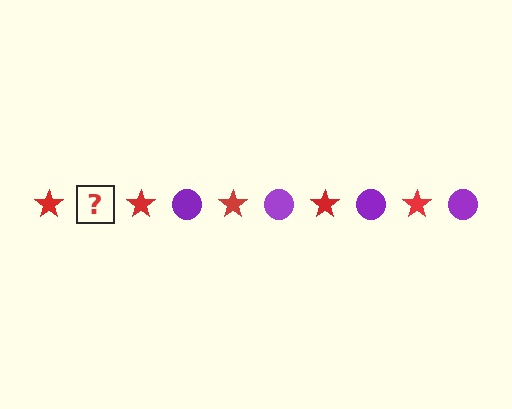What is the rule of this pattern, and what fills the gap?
The rule is that the pattern alternates between red star and purple circle. The gap should be filled with a purple circle.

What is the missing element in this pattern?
The missing element is a purple circle.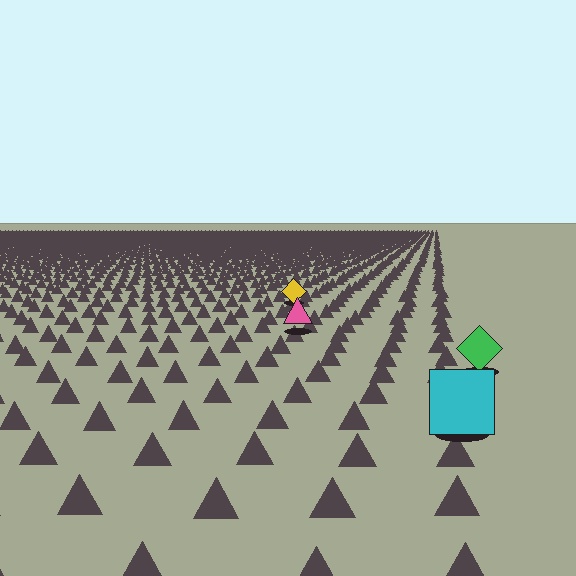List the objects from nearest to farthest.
From nearest to farthest: the cyan square, the green diamond, the pink triangle, the yellow diamond.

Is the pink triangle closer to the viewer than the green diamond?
No. The green diamond is closer — you can tell from the texture gradient: the ground texture is coarser near it.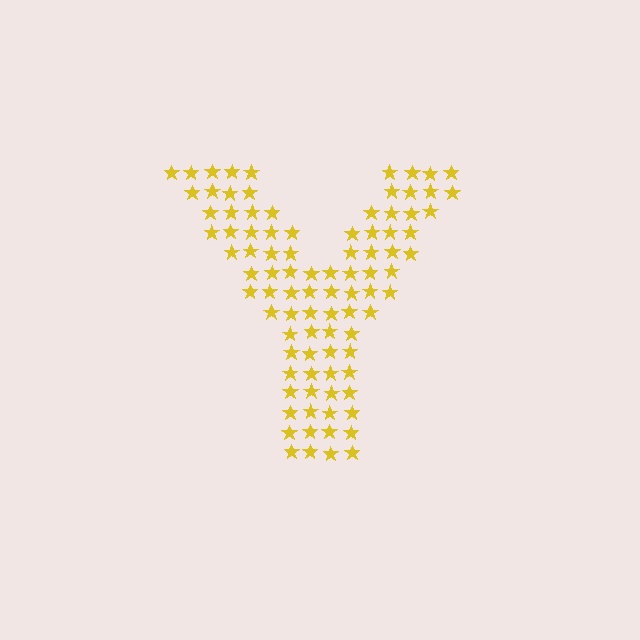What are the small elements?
The small elements are stars.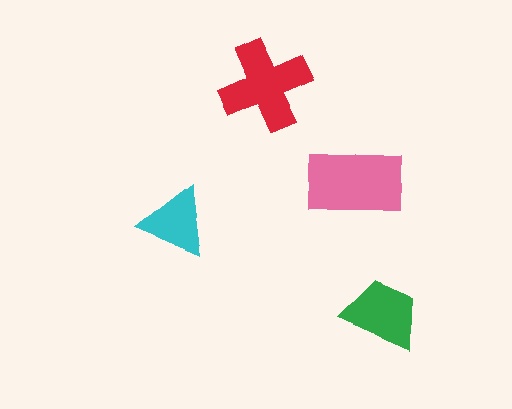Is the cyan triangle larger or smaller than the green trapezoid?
Smaller.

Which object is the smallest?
The cyan triangle.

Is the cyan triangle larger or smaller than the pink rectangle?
Smaller.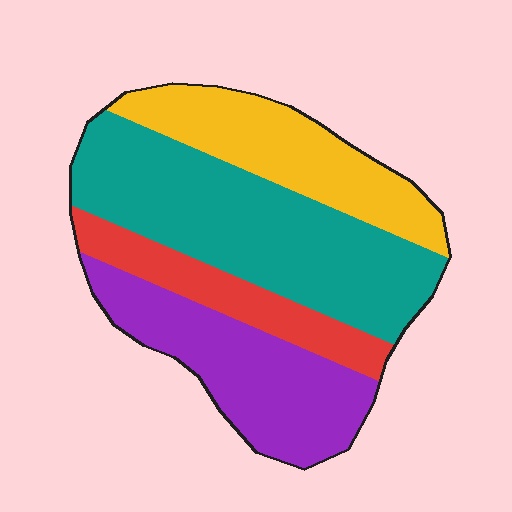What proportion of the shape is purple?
Purple takes up about one quarter (1/4) of the shape.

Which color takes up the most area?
Teal, at roughly 40%.